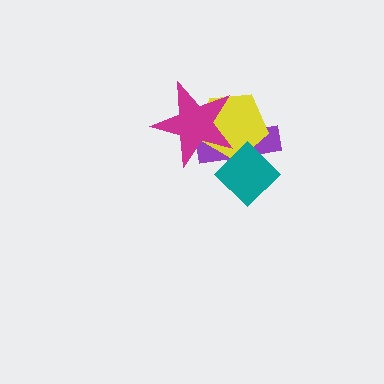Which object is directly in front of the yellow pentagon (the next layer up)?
The teal diamond is directly in front of the yellow pentagon.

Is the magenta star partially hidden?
No, no other shape covers it.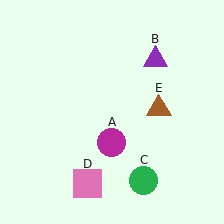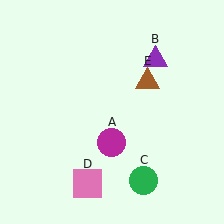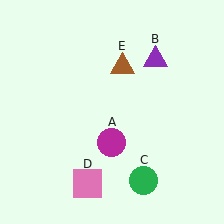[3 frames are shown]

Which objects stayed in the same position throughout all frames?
Magenta circle (object A) and purple triangle (object B) and green circle (object C) and pink square (object D) remained stationary.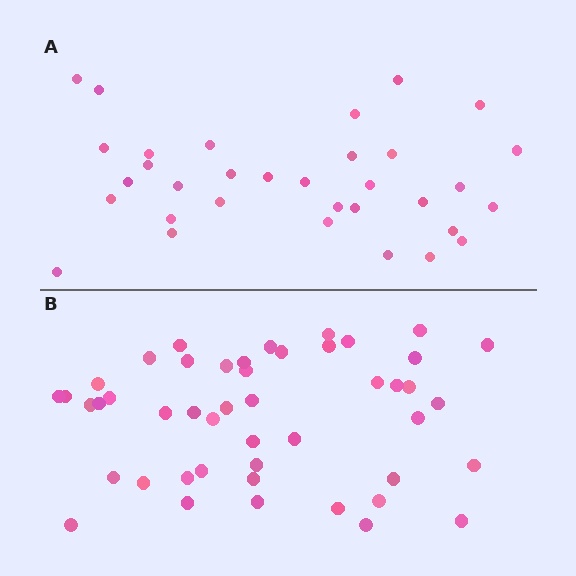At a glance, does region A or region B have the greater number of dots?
Region B (the bottom region) has more dots.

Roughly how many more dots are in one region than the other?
Region B has approximately 15 more dots than region A.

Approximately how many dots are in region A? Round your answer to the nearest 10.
About 30 dots. (The exact count is 33, which rounds to 30.)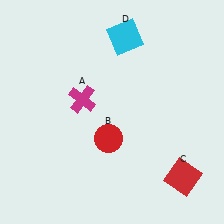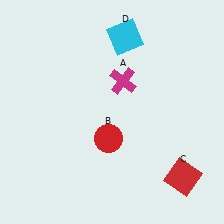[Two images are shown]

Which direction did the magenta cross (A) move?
The magenta cross (A) moved right.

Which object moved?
The magenta cross (A) moved right.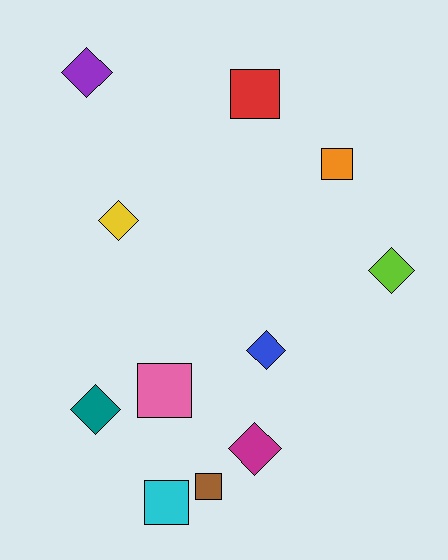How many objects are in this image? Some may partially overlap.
There are 11 objects.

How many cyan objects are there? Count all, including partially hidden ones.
There is 1 cyan object.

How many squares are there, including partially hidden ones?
There are 5 squares.